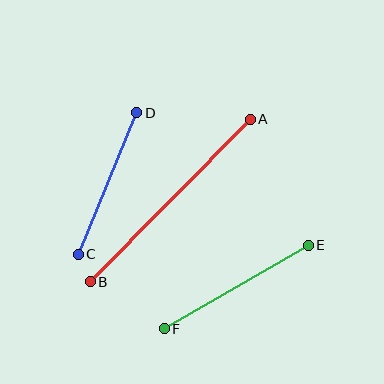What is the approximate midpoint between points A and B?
The midpoint is at approximately (170, 200) pixels.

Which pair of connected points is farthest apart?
Points A and B are farthest apart.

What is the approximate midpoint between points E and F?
The midpoint is at approximately (236, 287) pixels.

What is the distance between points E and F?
The distance is approximately 167 pixels.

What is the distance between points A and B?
The distance is approximately 228 pixels.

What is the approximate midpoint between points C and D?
The midpoint is at approximately (107, 184) pixels.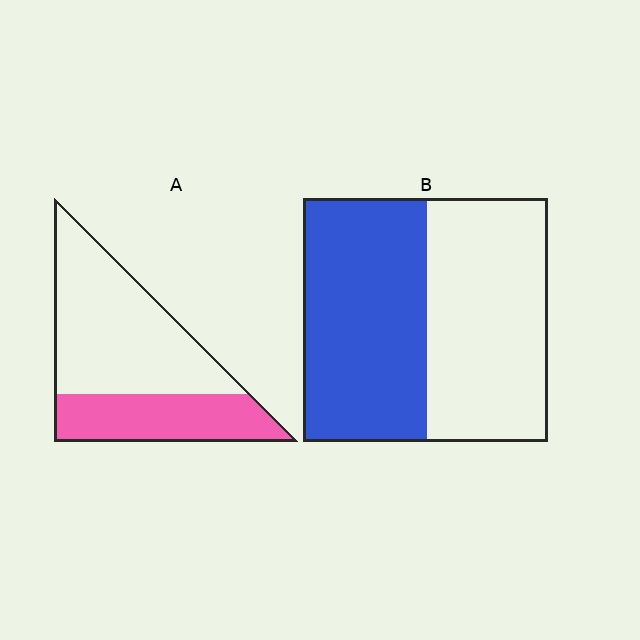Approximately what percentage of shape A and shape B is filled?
A is approximately 35% and B is approximately 50%.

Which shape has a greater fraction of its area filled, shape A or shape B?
Shape B.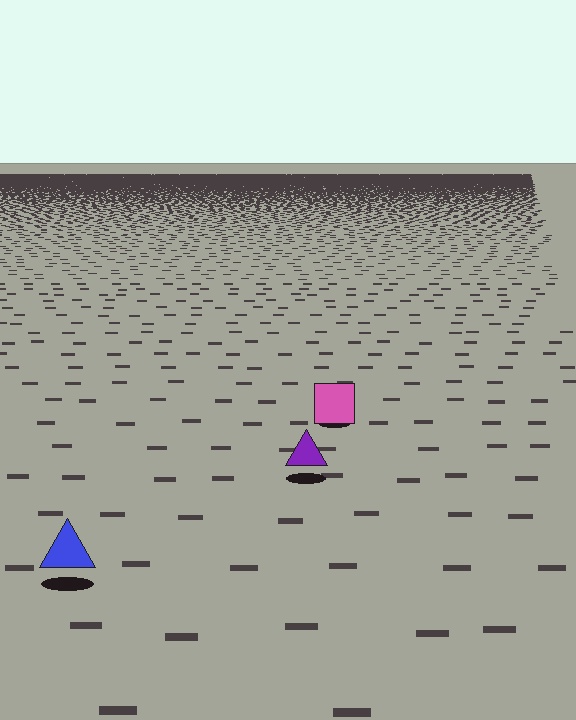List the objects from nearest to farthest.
From nearest to farthest: the blue triangle, the purple triangle, the pink square.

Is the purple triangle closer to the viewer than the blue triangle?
No. The blue triangle is closer — you can tell from the texture gradient: the ground texture is coarser near it.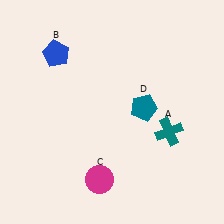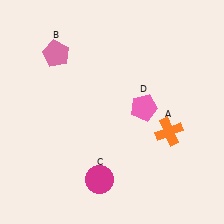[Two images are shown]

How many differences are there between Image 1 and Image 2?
There are 3 differences between the two images.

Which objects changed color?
A changed from teal to orange. B changed from blue to pink. D changed from teal to pink.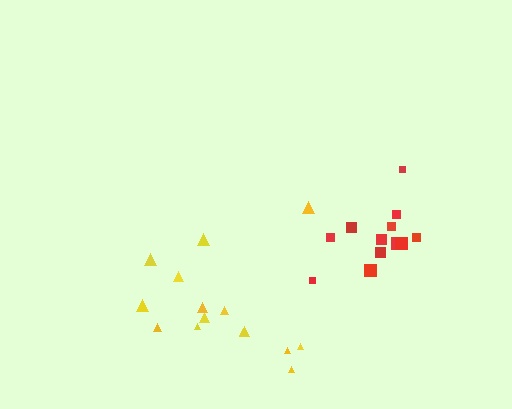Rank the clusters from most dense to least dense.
red, yellow.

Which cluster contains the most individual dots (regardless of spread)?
Yellow (15).